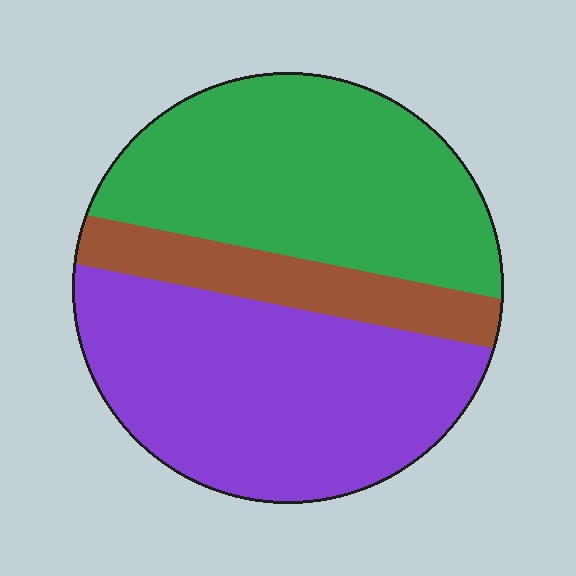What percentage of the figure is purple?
Purple covers around 45% of the figure.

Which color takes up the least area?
Brown, at roughly 15%.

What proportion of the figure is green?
Green covers 41% of the figure.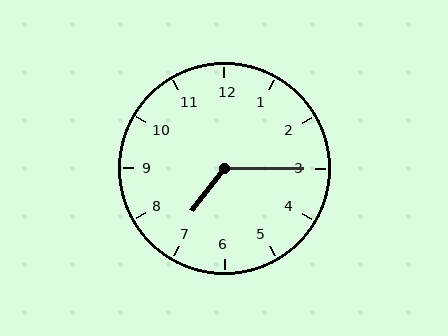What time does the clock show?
7:15.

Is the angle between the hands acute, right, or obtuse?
It is obtuse.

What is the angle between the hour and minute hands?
Approximately 128 degrees.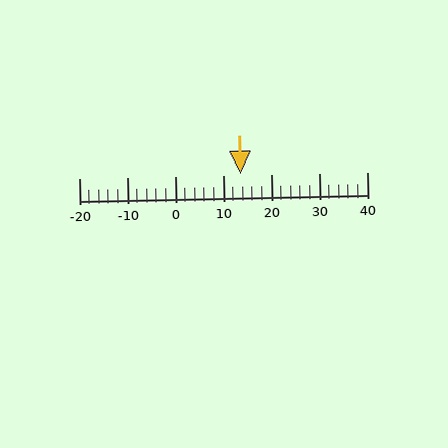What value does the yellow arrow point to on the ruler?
The yellow arrow points to approximately 14.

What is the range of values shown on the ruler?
The ruler shows values from -20 to 40.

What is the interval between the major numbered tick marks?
The major tick marks are spaced 10 units apart.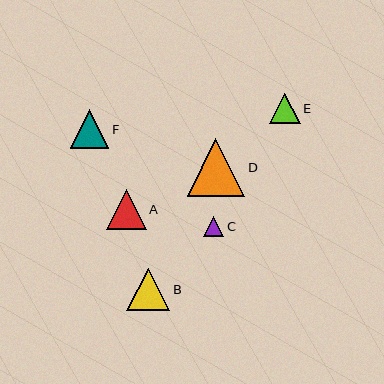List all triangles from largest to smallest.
From largest to smallest: D, B, A, F, E, C.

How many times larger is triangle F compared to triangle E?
Triangle F is approximately 1.3 times the size of triangle E.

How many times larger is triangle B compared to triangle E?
Triangle B is approximately 1.4 times the size of triangle E.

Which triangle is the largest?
Triangle D is the largest with a size of approximately 57 pixels.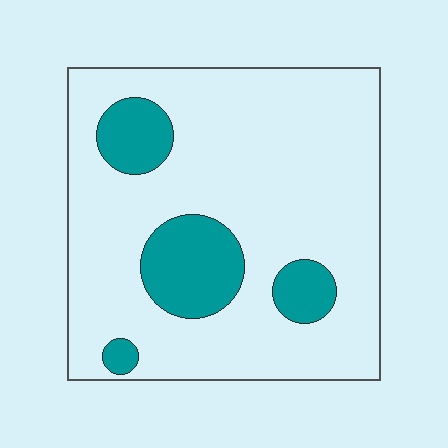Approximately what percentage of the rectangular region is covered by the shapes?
Approximately 20%.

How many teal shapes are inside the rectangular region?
4.